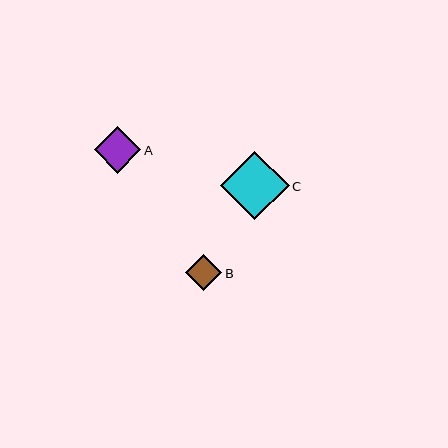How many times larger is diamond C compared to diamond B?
Diamond C is approximately 1.9 times the size of diamond B.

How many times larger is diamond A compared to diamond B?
Diamond A is approximately 1.3 times the size of diamond B.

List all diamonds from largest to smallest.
From largest to smallest: C, A, B.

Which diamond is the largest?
Diamond C is the largest with a size of approximately 68 pixels.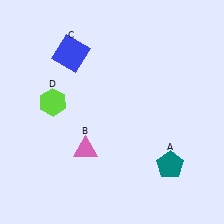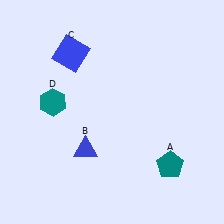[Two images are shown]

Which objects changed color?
B changed from pink to blue. D changed from lime to teal.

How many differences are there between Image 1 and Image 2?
There are 2 differences between the two images.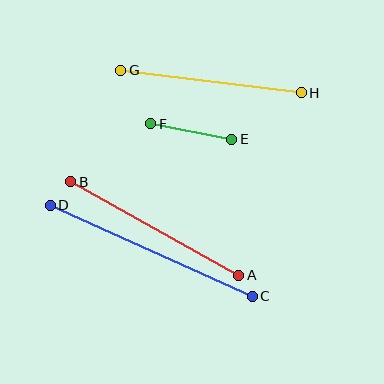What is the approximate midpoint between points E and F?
The midpoint is at approximately (191, 132) pixels.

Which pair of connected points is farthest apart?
Points C and D are farthest apart.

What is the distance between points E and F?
The distance is approximately 83 pixels.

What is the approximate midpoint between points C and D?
The midpoint is at approximately (151, 251) pixels.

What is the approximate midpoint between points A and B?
The midpoint is at approximately (155, 228) pixels.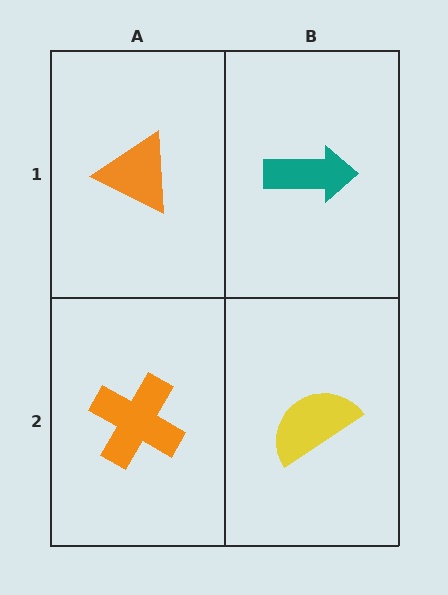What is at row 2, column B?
A yellow semicircle.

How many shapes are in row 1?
2 shapes.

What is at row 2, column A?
An orange cross.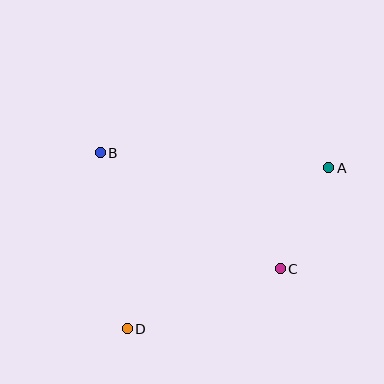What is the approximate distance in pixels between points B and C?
The distance between B and C is approximately 214 pixels.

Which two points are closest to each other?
Points A and C are closest to each other.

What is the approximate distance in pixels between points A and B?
The distance between A and B is approximately 229 pixels.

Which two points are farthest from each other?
Points A and D are farthest from each other.